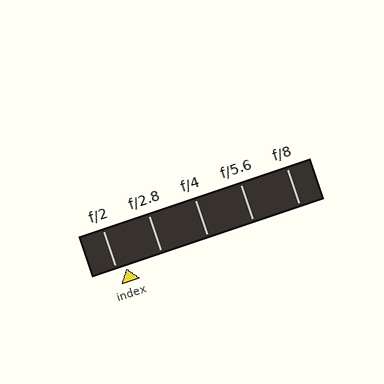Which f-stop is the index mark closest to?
The index mark is closest to f/2.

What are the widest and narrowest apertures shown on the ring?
The widest aperture shown is f/2 and the narrowest is f/8.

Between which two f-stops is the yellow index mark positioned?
The index mark is between f/2 and f/2.8.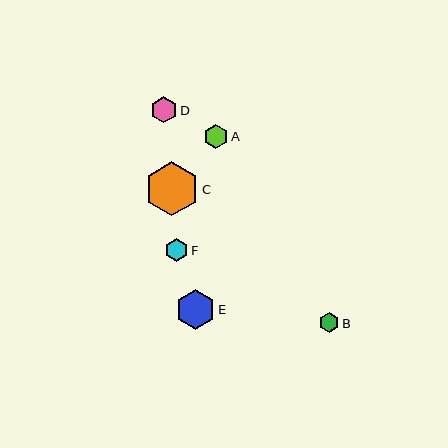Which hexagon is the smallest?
Hexagon B is the smallest with a size of approximately 20 pixels.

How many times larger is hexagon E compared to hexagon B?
Hexagon E is approximately 2.0 times the size of hexagon B.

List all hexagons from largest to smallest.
From largest to smallest: C, E, D, A, F, B.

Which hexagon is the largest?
Hexagon C is the largest with a size of approximately 54 pixels.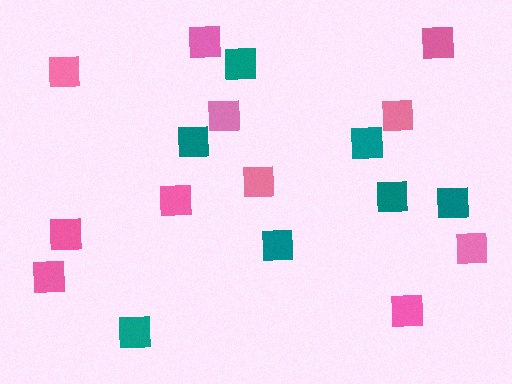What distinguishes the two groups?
There are 2 groups: one group of pink squares (11) and one group of teal squares (7).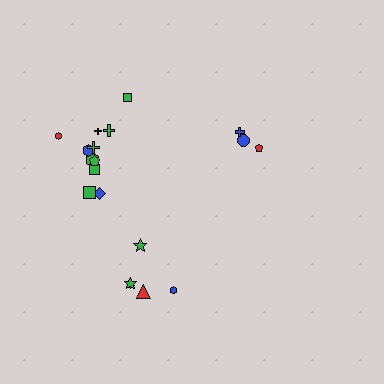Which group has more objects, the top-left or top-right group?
The top-left group.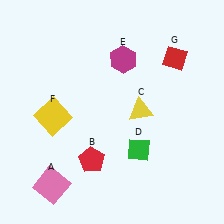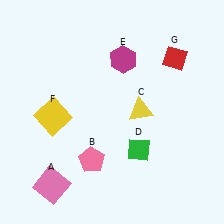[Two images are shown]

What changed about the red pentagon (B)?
In Image 1, B is red. In Image 2, it changed to pink.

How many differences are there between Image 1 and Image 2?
There is 1 difference between the two images.